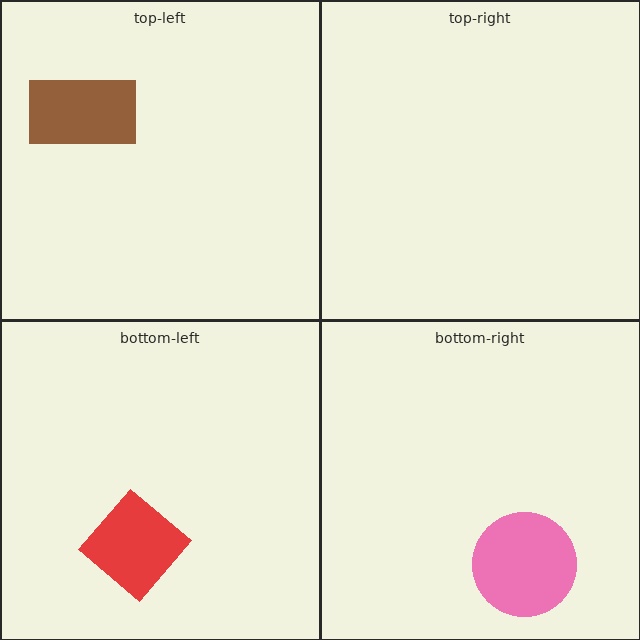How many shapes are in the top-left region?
1.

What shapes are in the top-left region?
The brown rectangle.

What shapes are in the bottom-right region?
The pink circle.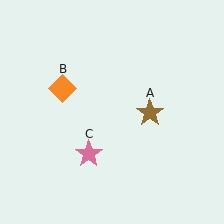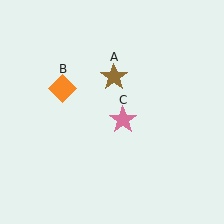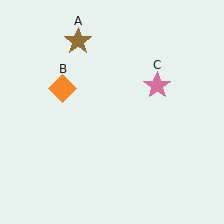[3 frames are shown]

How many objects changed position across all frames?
2 objects changed position: brown star (object A), pink star (object C).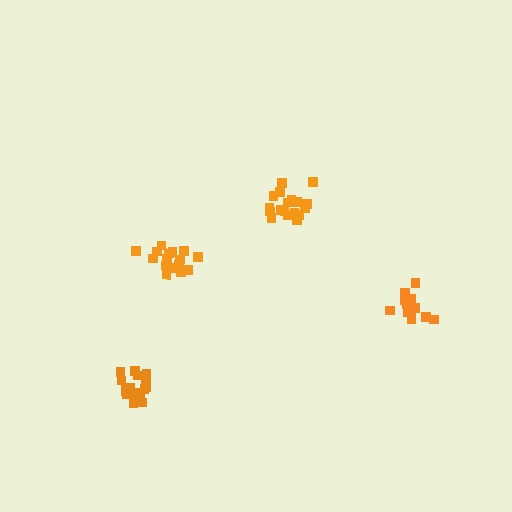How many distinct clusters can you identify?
There are 4 distinct clusters.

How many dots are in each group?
Group 1: 17 dots, Group 2: 18 dots, Group 3: 14 dots, Group 4: 17 dots (66 total).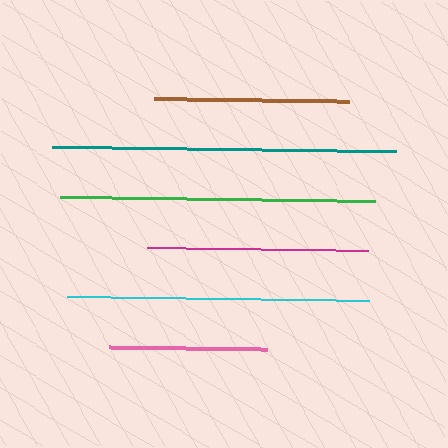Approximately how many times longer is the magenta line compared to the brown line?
The magenta line is approximately 1.1 times the length of the brown line.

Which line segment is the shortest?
The pink line is the shortest at approximately 158 pixels.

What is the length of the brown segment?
The brown segment is approximately 195 pixels long.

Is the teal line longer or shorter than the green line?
The teal line is longer than the green line.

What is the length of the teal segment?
The teal segment is approximately 345 pixels long.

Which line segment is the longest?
The teal line is the longest at approximately 345 pixels.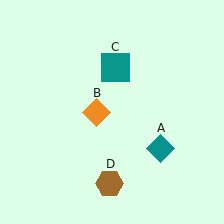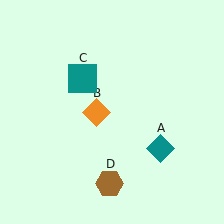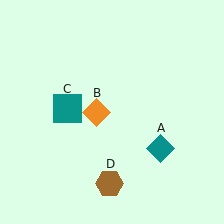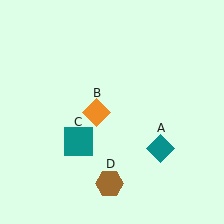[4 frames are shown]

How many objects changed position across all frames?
1 object changed position: teal square (object C).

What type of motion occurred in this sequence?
The teal square (object C) rotated counterclockwise around the center of the scene.